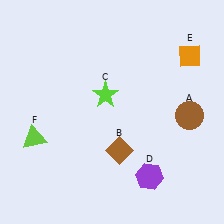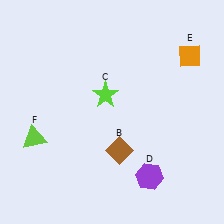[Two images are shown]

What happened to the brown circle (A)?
The brown circle (A) was removed in Image 2. It was in the bottom-right area of Image 1.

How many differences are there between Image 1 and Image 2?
There is 1 difference between the two images.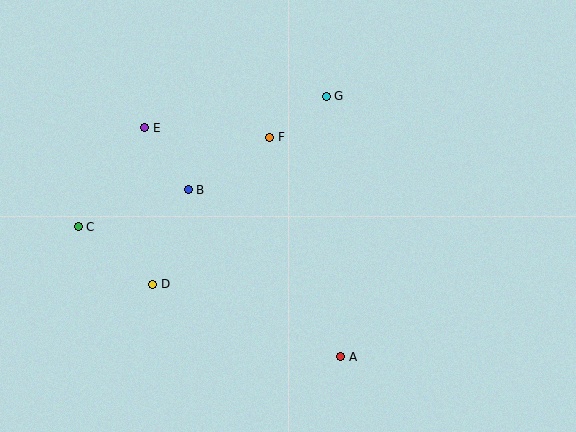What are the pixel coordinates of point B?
Point B is at (188, 190).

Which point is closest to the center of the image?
Point F at (270, 137) is closest to the center.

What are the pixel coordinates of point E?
Point E is at (145, 128).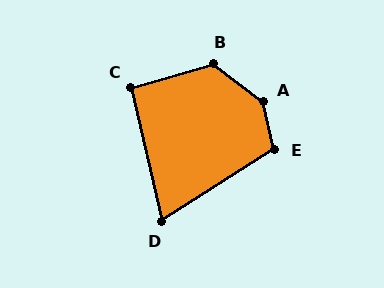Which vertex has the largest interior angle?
A, at approximately 141 degrees.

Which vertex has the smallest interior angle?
D, at approximately 71 degrees.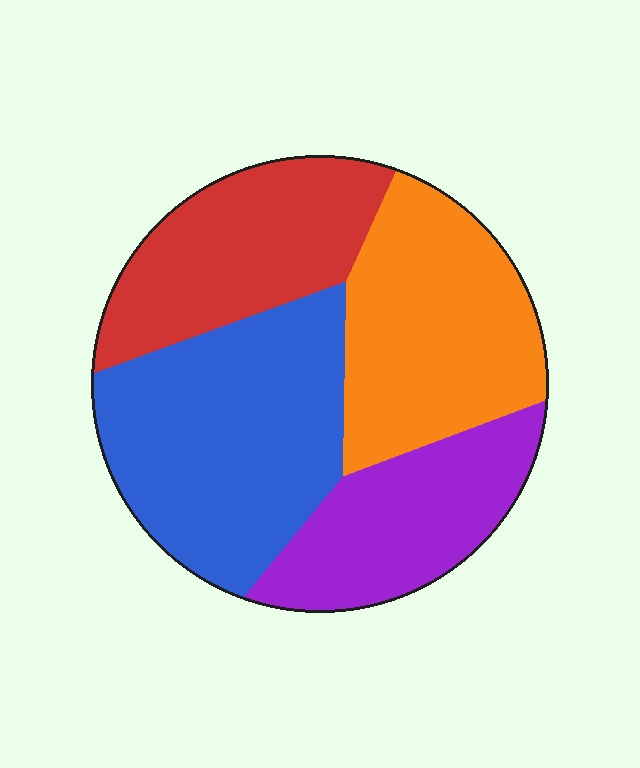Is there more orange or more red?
Orange.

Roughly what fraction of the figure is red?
Red takes up between a sixth and a third of the figure.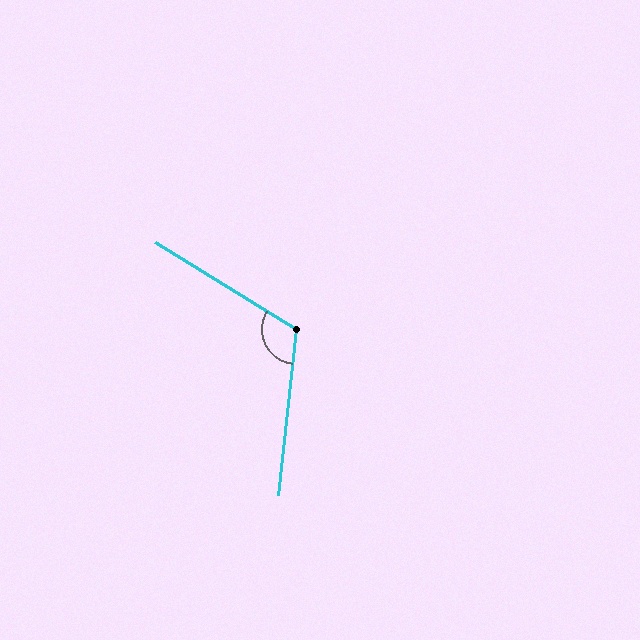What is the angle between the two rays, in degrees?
Approximately 116 degrees.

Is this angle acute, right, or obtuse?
It is obtuse.